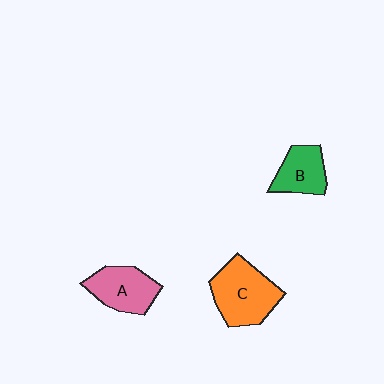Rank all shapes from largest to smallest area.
From largest to smallest: C (orange), A (pink), B (green).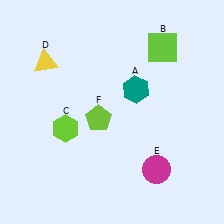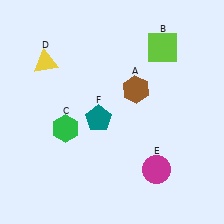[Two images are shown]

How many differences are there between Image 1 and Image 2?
There are 3 differences between the two images.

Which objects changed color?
A changed from teal to brown. C changed from lime to green. F changed from lime to teal.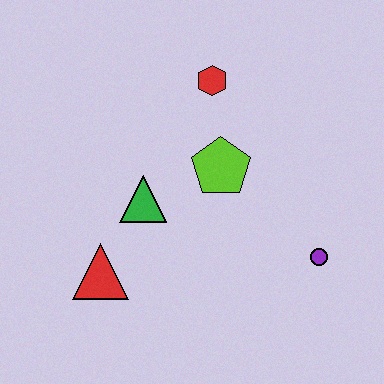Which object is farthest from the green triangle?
The purple circle is farthest from the green triangle.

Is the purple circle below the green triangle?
Yes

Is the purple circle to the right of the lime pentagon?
Yes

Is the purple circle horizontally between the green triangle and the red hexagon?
No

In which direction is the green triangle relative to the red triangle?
The green triangle is above the red triangle.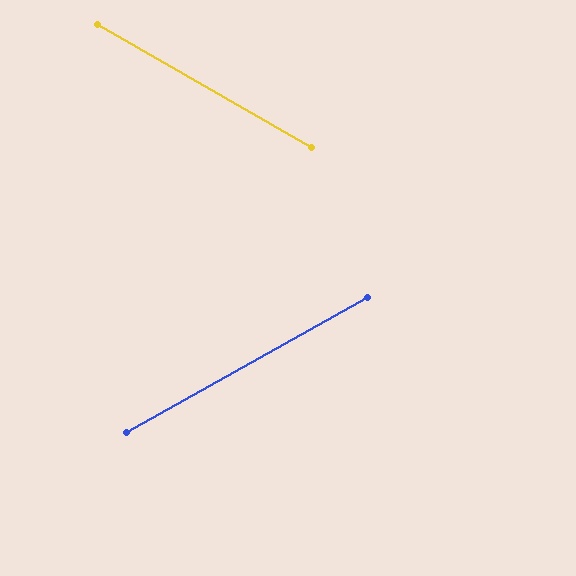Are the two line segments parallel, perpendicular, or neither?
Neither parallel nor perpendicular — they differ by about 59°.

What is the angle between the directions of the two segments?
Approximately 59 degrees.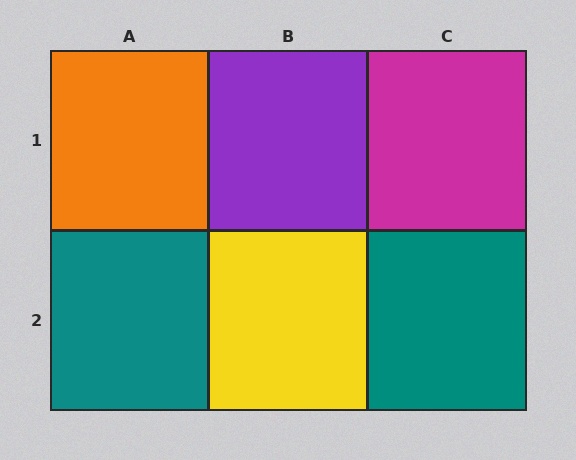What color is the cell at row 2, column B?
Yellow.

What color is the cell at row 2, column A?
Teal.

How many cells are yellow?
1 cell is yellow.